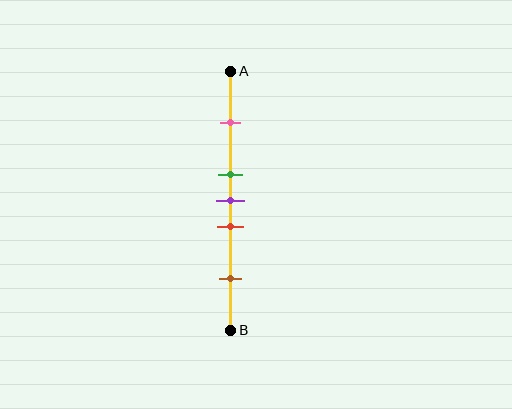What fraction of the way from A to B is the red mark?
The red mark is approximately 60% (0.6) of the way from A to B.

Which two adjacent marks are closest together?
The green and purple marks are the closest adjacent pair.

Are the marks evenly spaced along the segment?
No, the marks are not evenly spaced.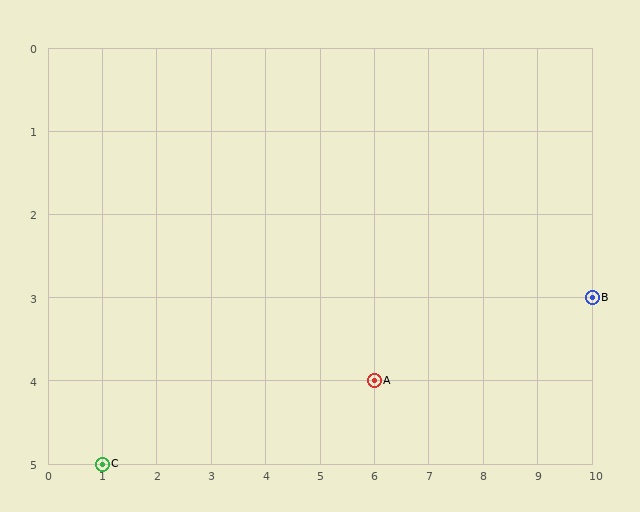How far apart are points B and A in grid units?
Points B and A are 4 columns and 1 row apart (about 4.1 grid units diagonally).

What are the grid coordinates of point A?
Point A is at grid coordinates (6, 4).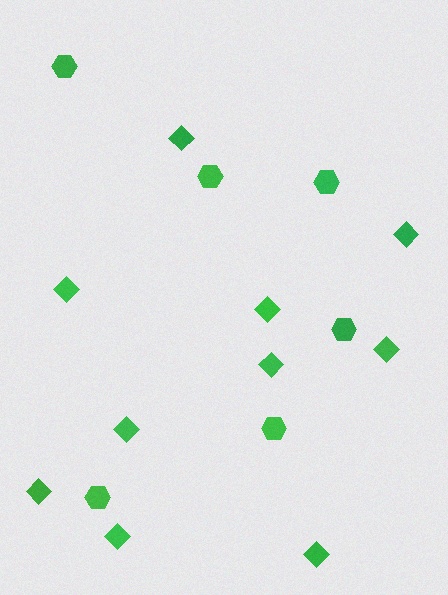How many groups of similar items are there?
There are 2 groups: one group of diamonds (10) and one group of hexagons (6).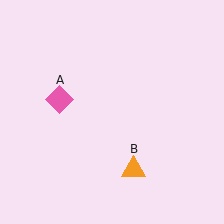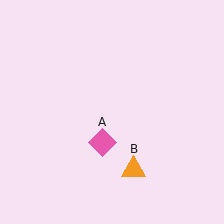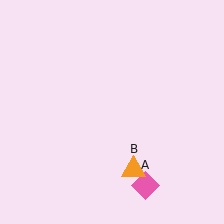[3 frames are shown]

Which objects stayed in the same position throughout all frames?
Orange triangle (object B) remained stationary.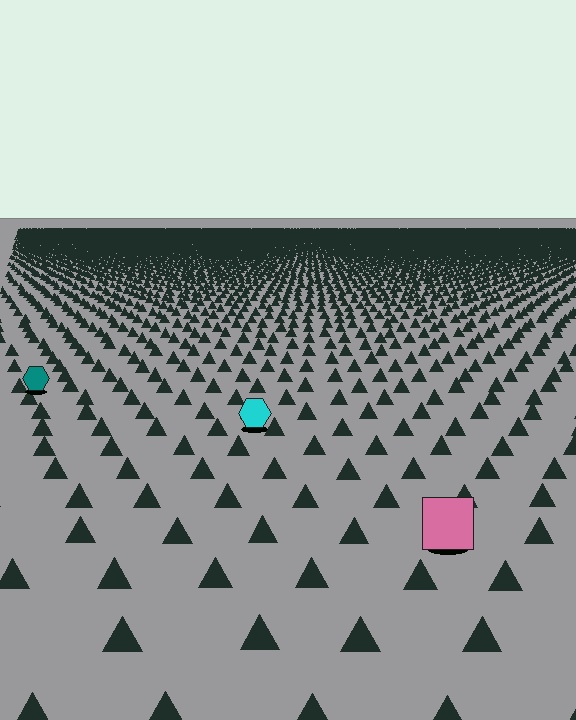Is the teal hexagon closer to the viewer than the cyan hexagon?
No. The cyan hexagon is closer — you can tell from the texture gradient: the ground texture is coarser near it.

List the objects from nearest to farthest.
From nearest to farthest: the pink square, the cyan hexagon, the teal hexagon.